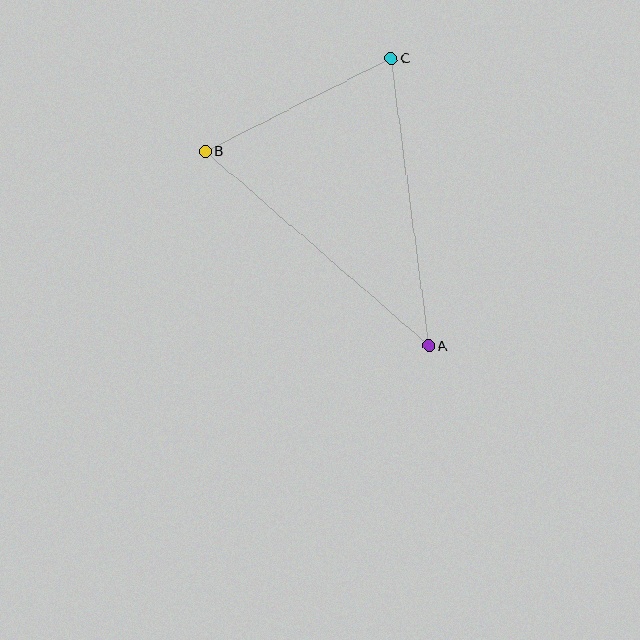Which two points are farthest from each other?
Points A and B are farthest from each other.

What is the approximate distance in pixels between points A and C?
The distance between A and C is approximately 290 pixels.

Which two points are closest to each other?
Points B and C are closest to each other.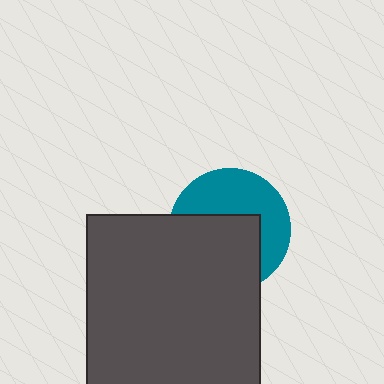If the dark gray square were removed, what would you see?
You would see the complete teal circle.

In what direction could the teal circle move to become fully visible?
The teal circle could move toward the upper-right. That would shift it out from behind the dark gray square entirely.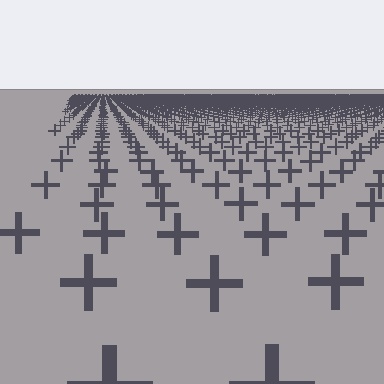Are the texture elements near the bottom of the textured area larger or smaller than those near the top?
Larger. Near the bottom, elements are closer to the viewer and appear at a bigger on-screen size.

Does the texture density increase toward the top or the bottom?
Density increases toward the top.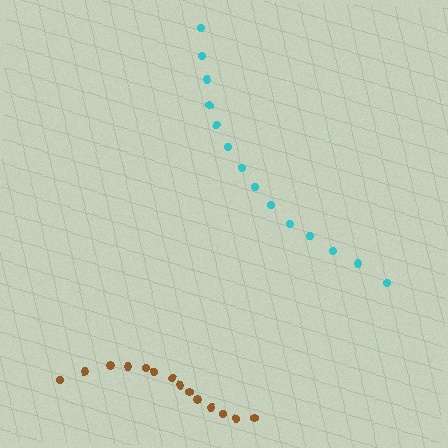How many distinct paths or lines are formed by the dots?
There are 2 distinct paths.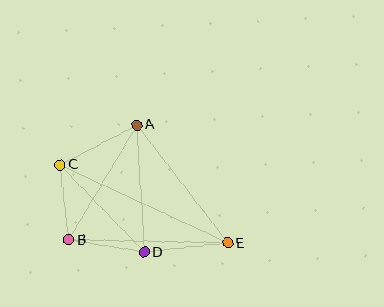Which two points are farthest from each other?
Points C and E are farthest from each other.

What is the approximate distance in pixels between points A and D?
The distance between A and D is approximately 127 pixels.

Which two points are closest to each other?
Points B and C are closest to each other.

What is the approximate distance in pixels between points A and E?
The distance between A and E is approximately 149 pixels.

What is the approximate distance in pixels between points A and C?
The distance between A and C is approximately 86 pixels.